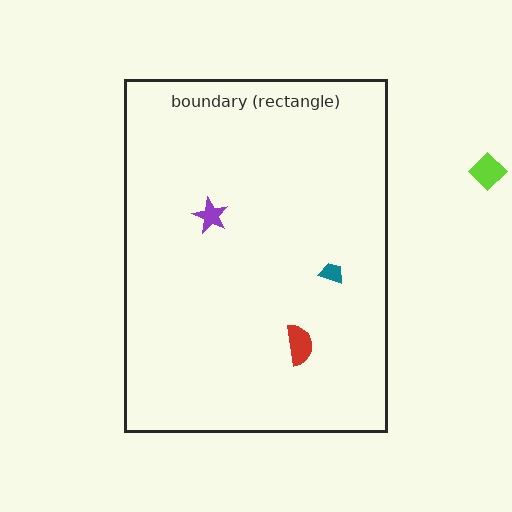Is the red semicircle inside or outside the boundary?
Inside.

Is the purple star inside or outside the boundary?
Inside.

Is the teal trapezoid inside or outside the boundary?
Inside.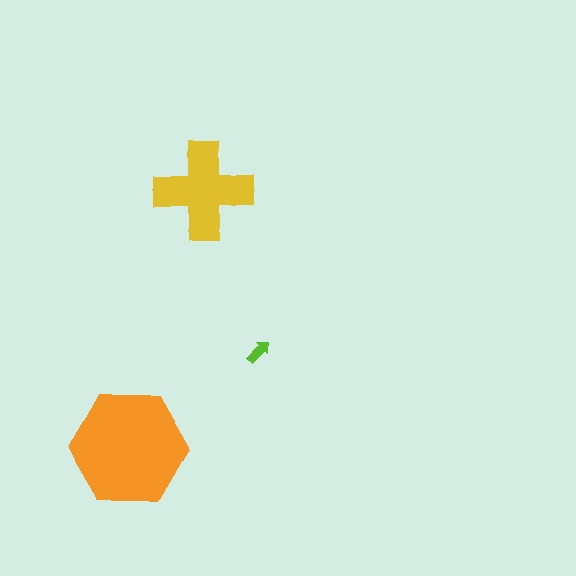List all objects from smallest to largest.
The lime arrow, the yellow cross, the orange hexagon.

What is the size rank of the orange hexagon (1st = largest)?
1st.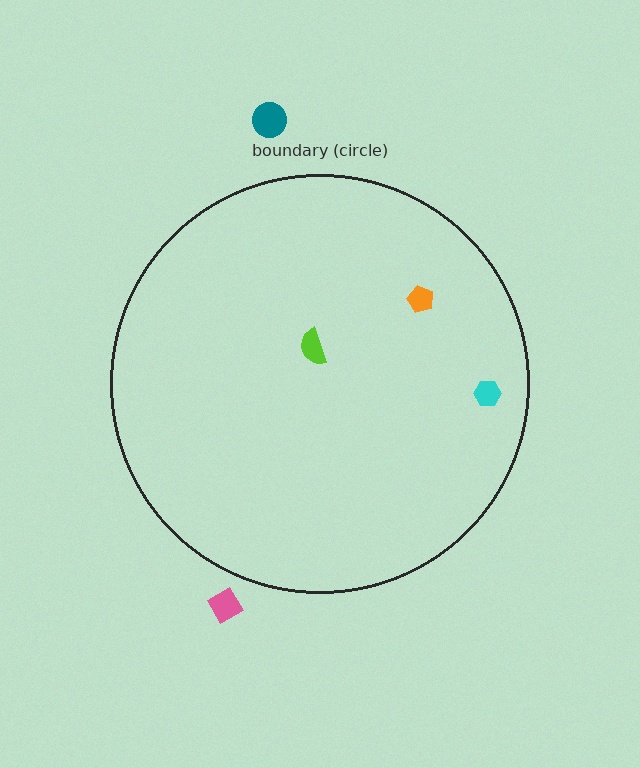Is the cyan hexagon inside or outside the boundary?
Inside.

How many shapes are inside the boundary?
3 inside, 2 outside.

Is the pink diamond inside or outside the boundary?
Outside.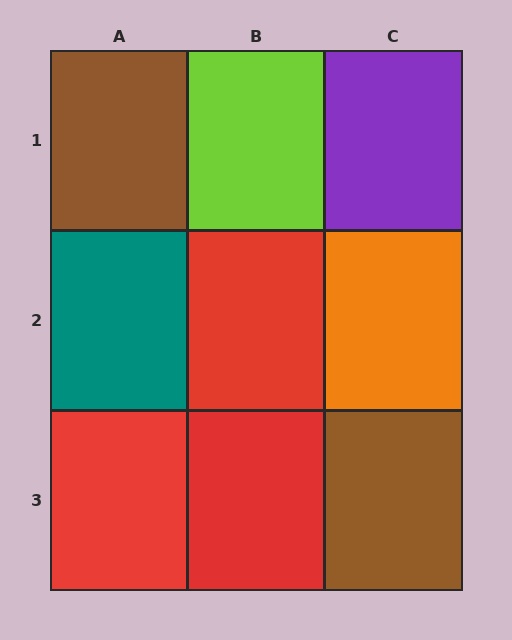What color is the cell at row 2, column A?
Teal.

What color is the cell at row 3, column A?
Red.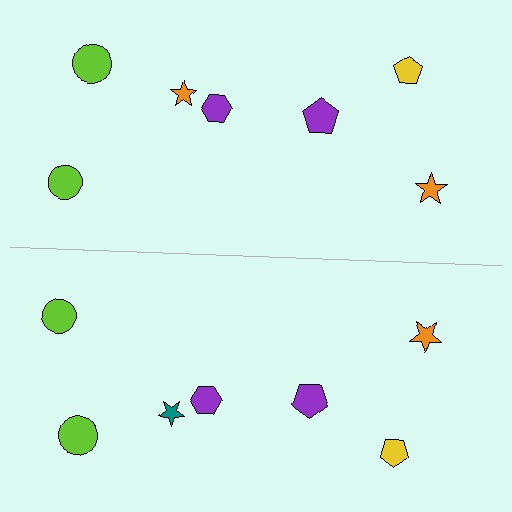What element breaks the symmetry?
The teal star on the bottom side breaks the symmetry — its mirror counterpart is orange.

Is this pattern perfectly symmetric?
No, the pattern is not perfectly symmetric. The teal star on the bottom side breaks the symmetry — its mirror counterpart is orange.